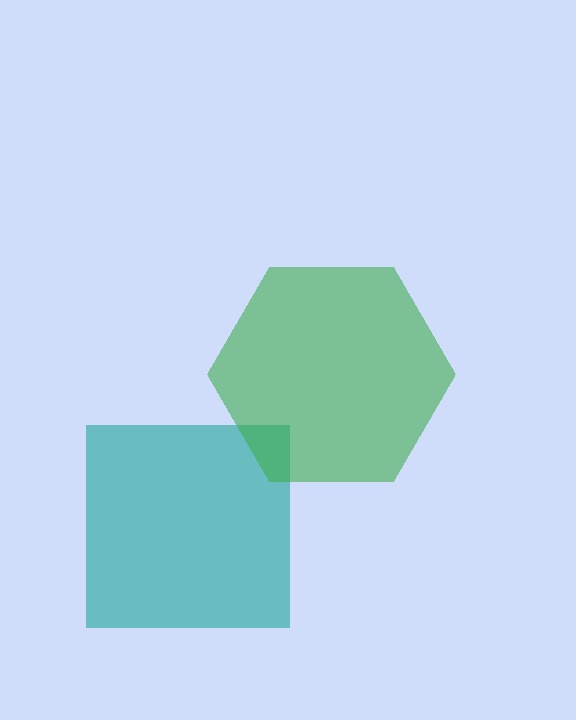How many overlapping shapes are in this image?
There are 2 overlapping shapes in the image.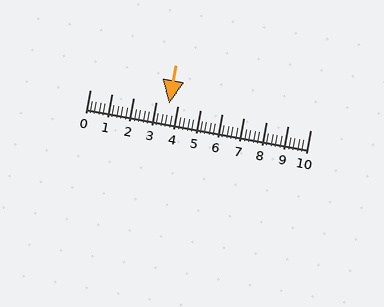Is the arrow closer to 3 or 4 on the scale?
The arrow is closer to 4.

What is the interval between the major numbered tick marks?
The major tick marks are spaced 1 units apart.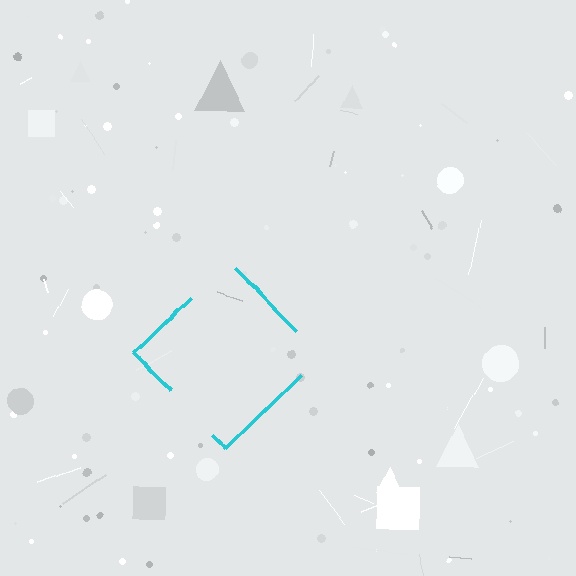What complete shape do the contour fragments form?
The contour fragments form a diamond.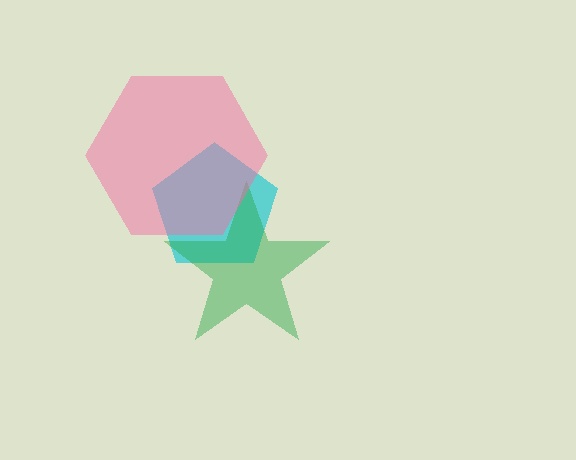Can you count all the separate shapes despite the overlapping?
Yes, there are 3 separate shapes.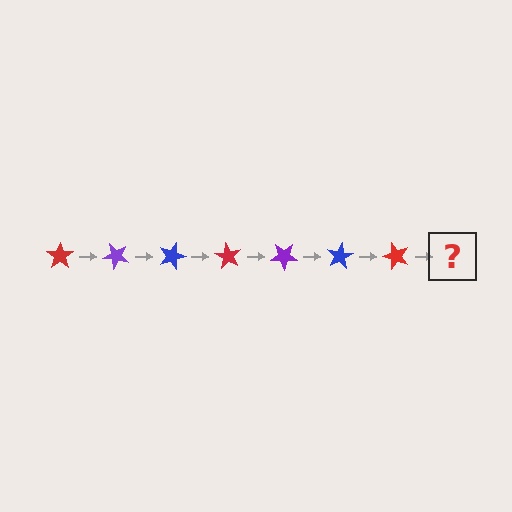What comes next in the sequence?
The next element should be a purple star, rotated 315 degrees from the start.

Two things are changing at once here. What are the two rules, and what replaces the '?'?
The two rules are that it rotates 45 degrees each step and the color cycles through red, purple, and blue. The '?' should be a purple star, rotated 315 degrees from the start.